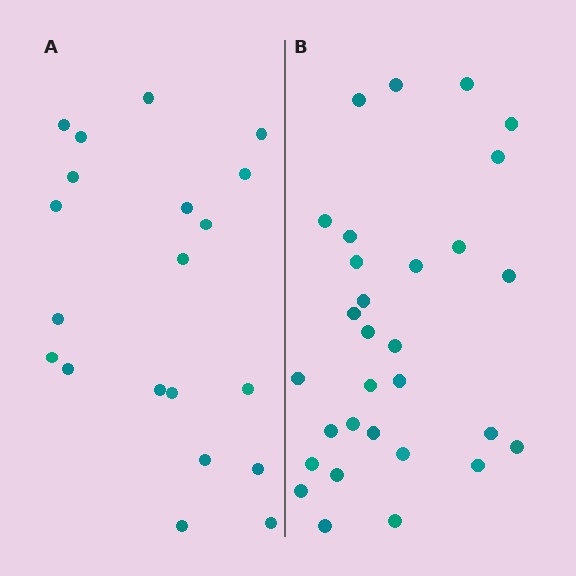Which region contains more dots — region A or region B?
Region B (the right region) has more dots.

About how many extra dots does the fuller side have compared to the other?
Region B has roughly 10 or so more dots than region A.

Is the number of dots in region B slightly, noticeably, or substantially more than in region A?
Region B has substantially more. The ratio is roughly 1.5 to 1.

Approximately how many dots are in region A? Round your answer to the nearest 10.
About 20 dots.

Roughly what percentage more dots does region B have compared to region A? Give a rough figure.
About 50% more.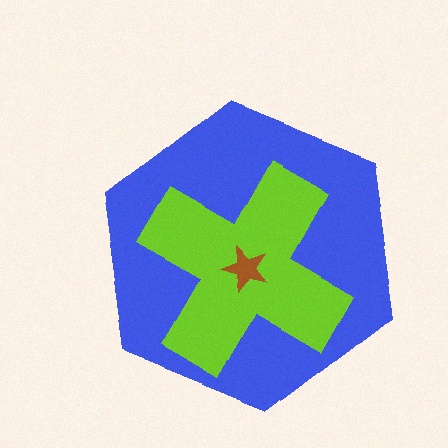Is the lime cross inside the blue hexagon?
Yes.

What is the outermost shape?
The blue hexagon.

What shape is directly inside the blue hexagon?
The lime cross.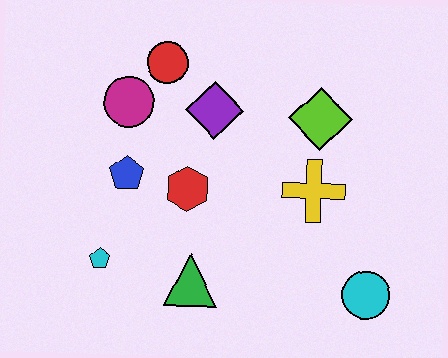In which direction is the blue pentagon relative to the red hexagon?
The blue pentagon is to the left of the red hexagon.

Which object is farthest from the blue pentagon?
The cyan circle is farthest from the blue pentagon.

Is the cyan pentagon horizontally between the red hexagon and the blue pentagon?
No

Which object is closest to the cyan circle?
The yellow cross is closest to the cyan circle.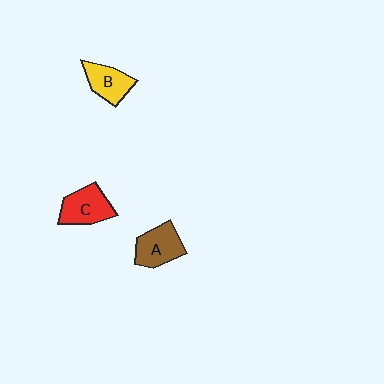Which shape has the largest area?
Shape C (red).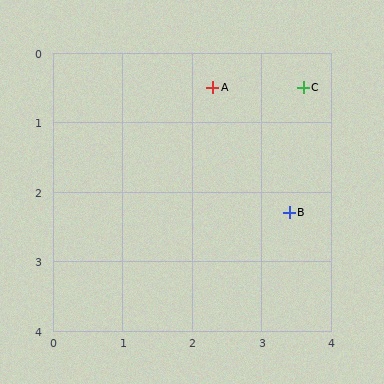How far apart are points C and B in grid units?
Points C and B are about 1.8 grid units apart.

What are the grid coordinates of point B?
Point B is at approximately (3.4, 2.3).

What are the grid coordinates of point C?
Point C is at approximately (3.6, 0.5).